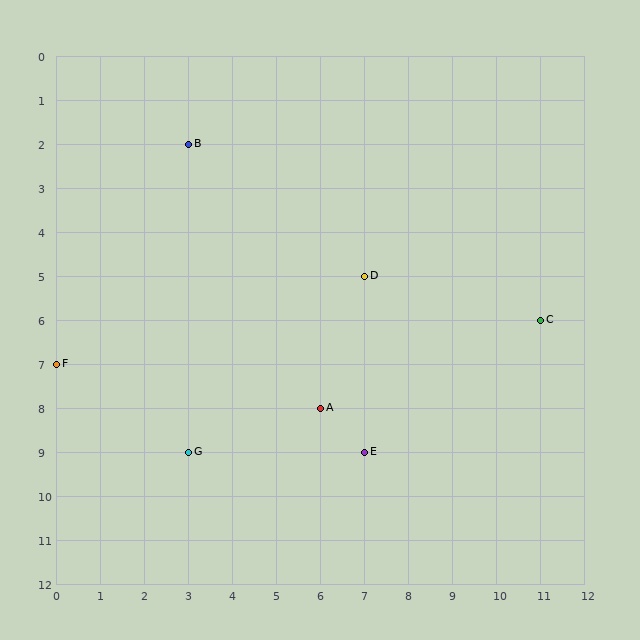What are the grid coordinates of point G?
Point G is at grid coordinates (3, 9).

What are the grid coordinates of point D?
Point D is at grid coordinates (7, 5).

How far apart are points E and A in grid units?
Points E and A are 1 column and 1 row apart (about 1.4 grid units diagonally).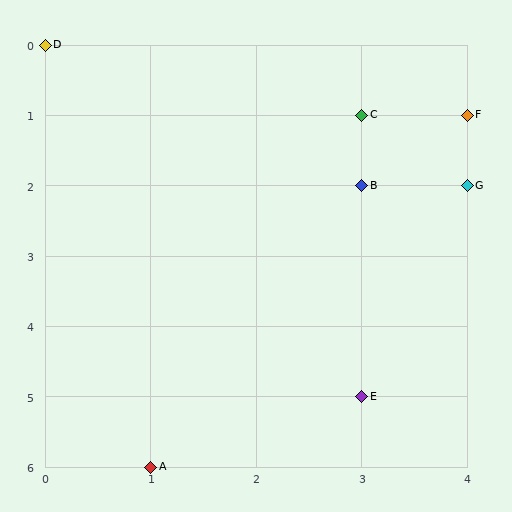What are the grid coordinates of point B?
Point B is at grid coordinates (3, 2).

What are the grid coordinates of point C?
Point C is at grid coordinates (3, 1).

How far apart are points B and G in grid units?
Points B and G are 1 column apart.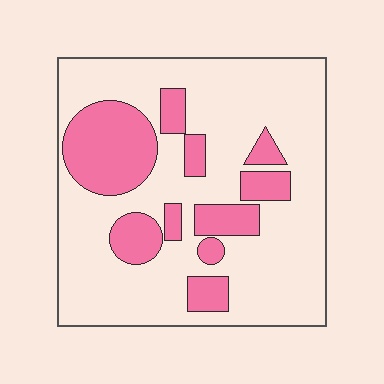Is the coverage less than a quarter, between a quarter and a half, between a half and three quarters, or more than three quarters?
Between a quarter and a half.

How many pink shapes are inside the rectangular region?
10.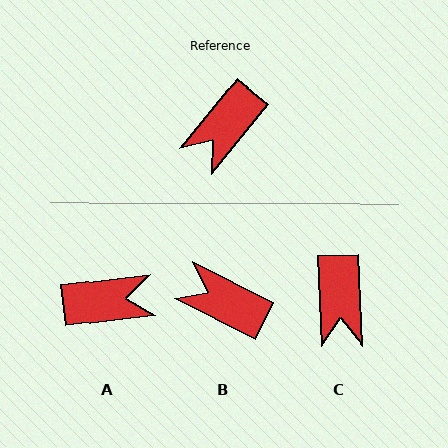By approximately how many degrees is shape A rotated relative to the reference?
Approximately 136 degrees counter-clockwise.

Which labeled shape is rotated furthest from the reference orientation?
A, about 136 degrees away.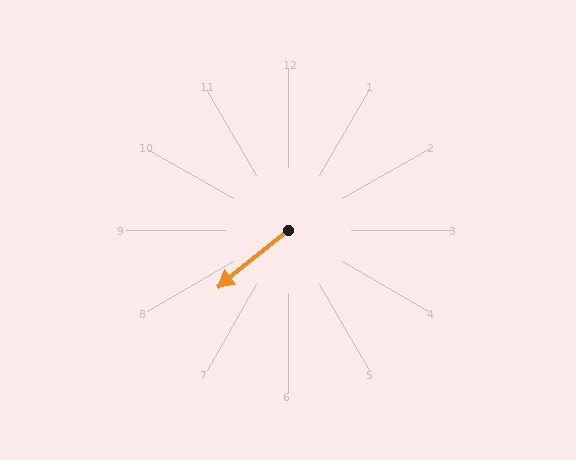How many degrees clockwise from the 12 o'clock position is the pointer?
Approximately 231 degrees.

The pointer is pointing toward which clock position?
Roughly 8 o'clock.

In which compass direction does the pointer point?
Southwest.